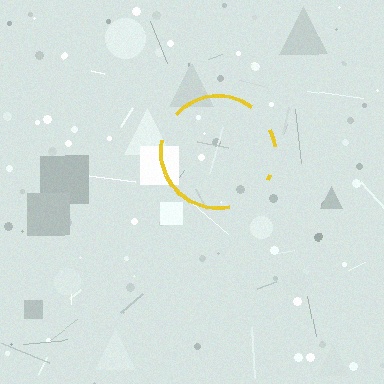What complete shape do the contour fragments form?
The contour fragments form a circle.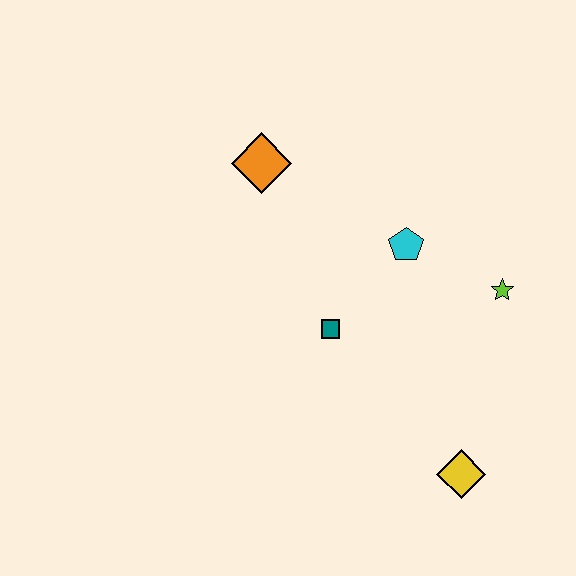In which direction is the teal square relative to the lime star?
The teal square is to the left of the lime star.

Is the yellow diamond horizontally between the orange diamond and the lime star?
Yes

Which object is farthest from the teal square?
The yellow diamond is farthest from the teal square.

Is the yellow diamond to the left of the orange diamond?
No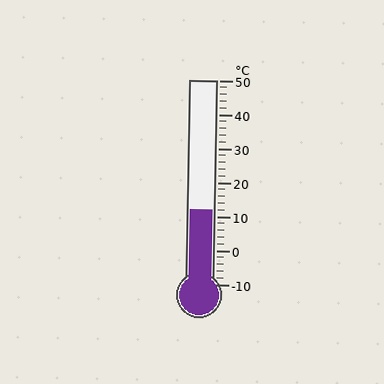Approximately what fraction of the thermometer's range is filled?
The thermometer is filled to approximately 35% of its range.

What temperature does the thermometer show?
The thermometer shows approximately 12°C.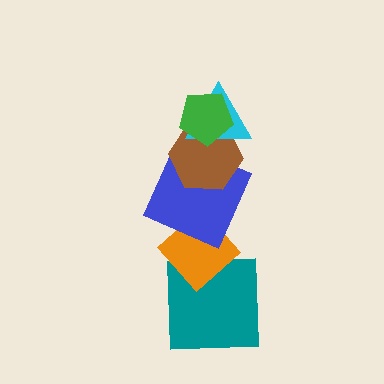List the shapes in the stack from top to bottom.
From top to bottom: the green pentagon, the cyan triangle, the brown hexagon, the blue square, the orange diamond, the teal square.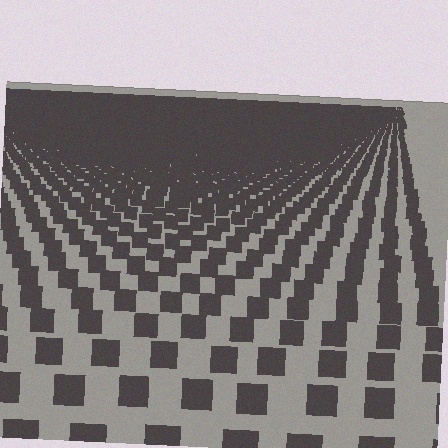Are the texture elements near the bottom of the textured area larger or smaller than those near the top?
Larger. Near the bottom, elements are closer to the viewer and appear at a bigger on-screen size.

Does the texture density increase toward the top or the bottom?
Density increases toward the top.